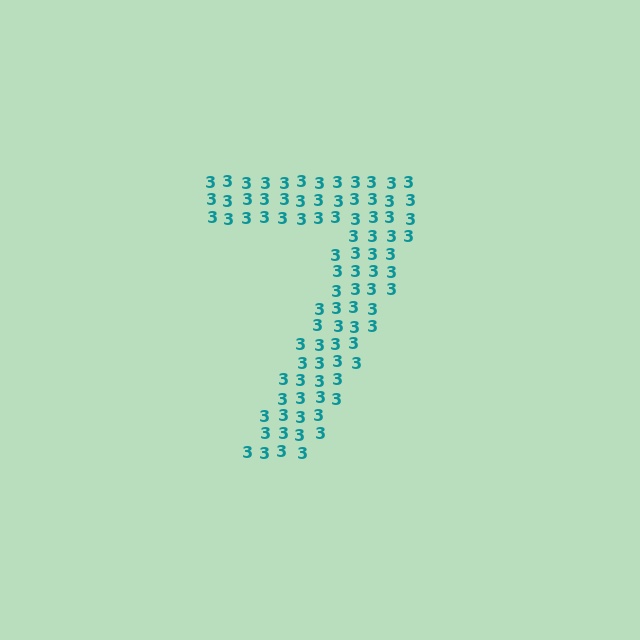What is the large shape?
The large shape is the digit 7.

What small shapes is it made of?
It is made of small digit 3's.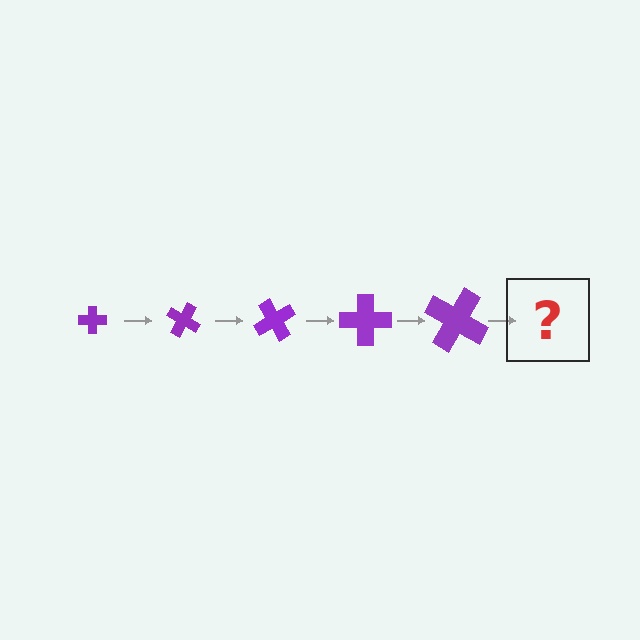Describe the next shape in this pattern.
It should be a cross, larger than the previous one and rotated 150 degrees from the start.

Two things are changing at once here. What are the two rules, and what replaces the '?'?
The two rules are that the cross grows larger each step and it rotates 30 degrees each step. The '?' should be a cross, larger than the previous one and rotated 150 degrees from the start.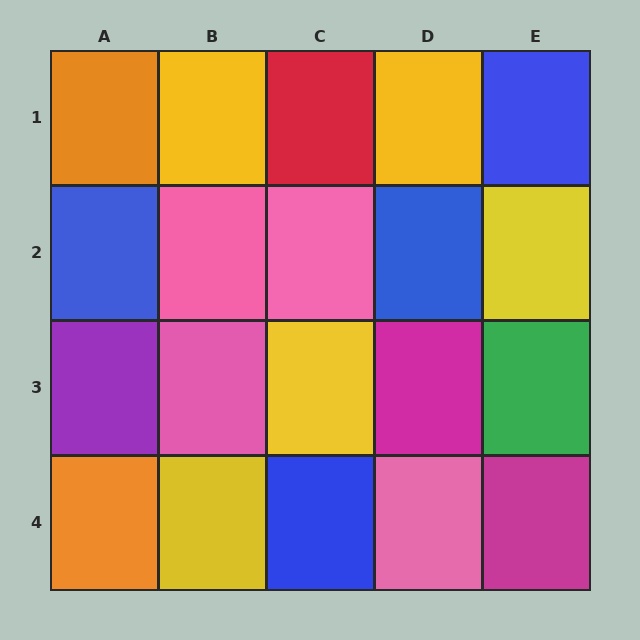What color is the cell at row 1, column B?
Yellow.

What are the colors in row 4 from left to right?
Orange, yellow, blue, pink, magenta.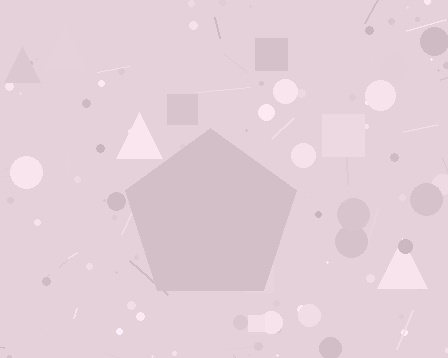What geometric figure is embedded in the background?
A pentagon is embedded in the background.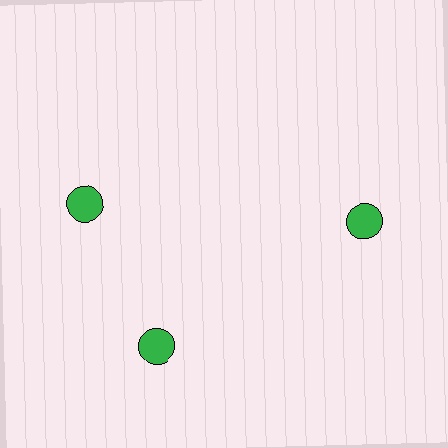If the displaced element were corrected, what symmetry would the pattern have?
It would have 3-fold rotational symmetry — the pattern would map onto itself every 120 degrees.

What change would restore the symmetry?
The symmetry would be restored by rotating it back into even spacing with its neighbors so that all 3 circles sit at equal angles and equal distance from the center.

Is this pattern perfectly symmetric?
No. The 3 green circles are arranged in a ring, but one element near the 11 o'clock position is rotated out of alignment along the ring, breaking the 3-fold rotational symmetry.